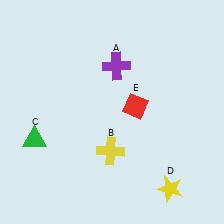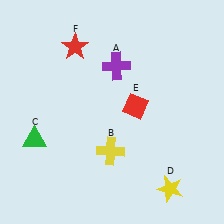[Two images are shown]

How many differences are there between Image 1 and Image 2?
There is 1 difference between the two images.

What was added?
A red star (F) was added in Image 2.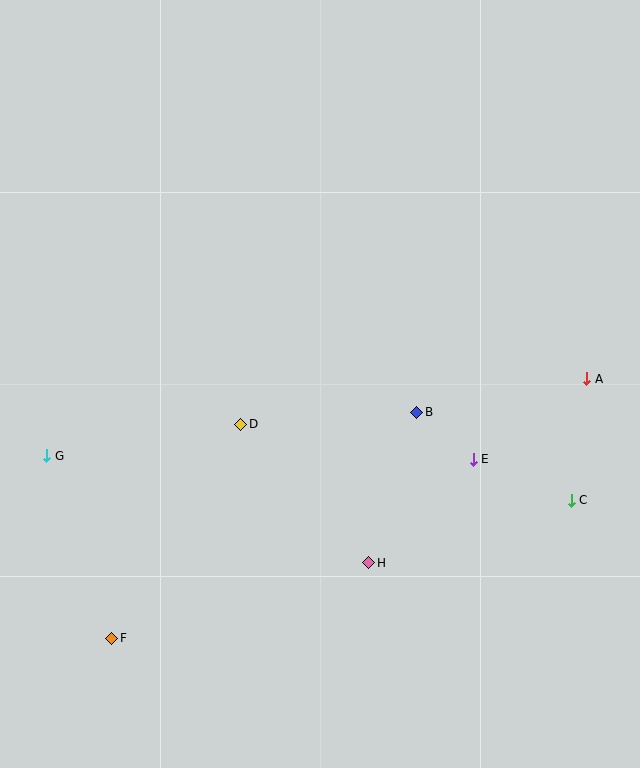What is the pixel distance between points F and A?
The distance between F and A is 541 pixels.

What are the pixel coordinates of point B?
Point B is at (417, 412).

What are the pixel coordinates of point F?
Point F is at (112, 638).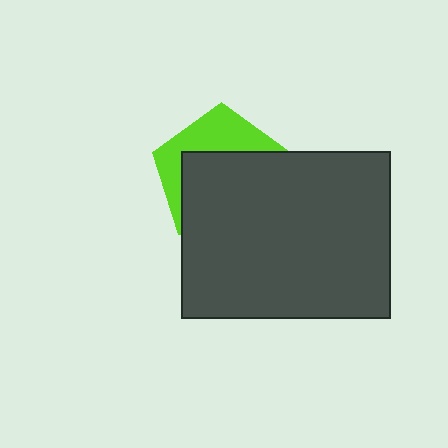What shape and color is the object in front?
The object in front is a dark gray rectangle.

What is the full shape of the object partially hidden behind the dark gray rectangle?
The partially hidden object is a lime pentagon.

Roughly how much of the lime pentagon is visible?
A small part of it is visible (roughly 37%).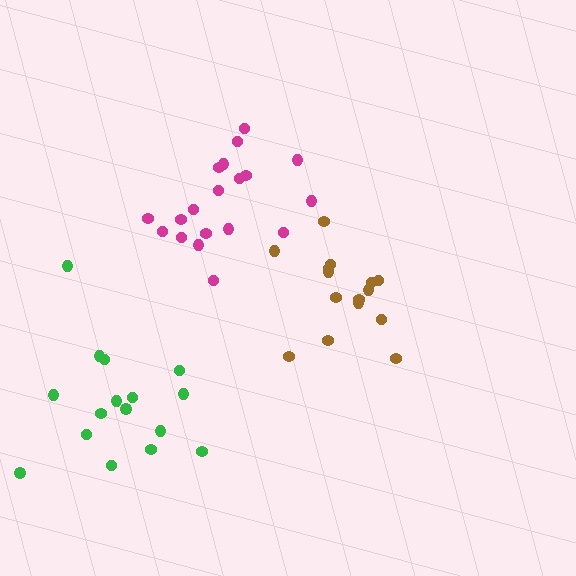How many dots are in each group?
Group 1: 16 dots, Group 2: 15 dots, Group 3: 19 dots (50 total).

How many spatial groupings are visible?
There are 3 spatial groupings.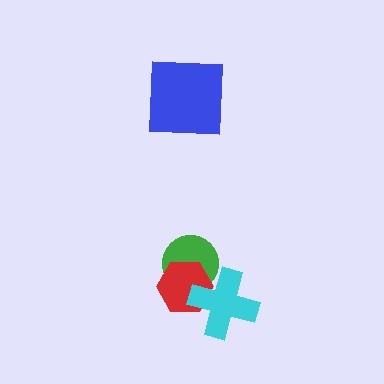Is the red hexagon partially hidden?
Yes, it is partially covered by another shape.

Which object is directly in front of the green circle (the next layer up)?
The red hexagon is directly in front of the green circle.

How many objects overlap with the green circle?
2 objects overlap with the green circle.